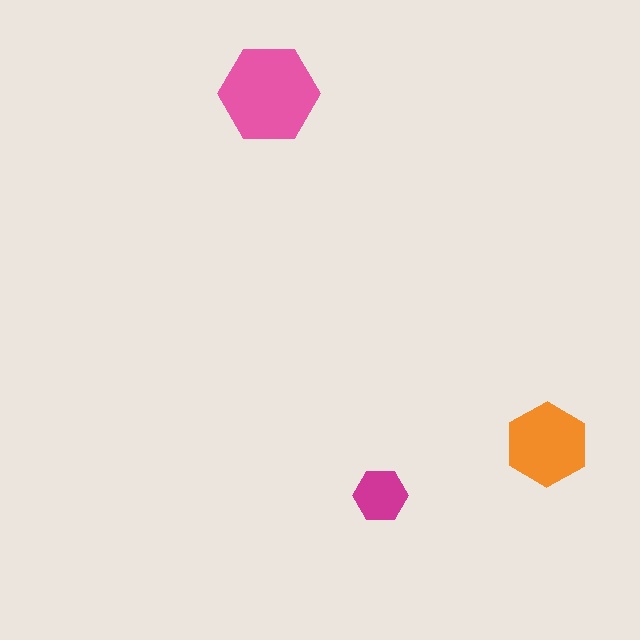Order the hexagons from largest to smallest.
the pink one, the orange one, the magenta one.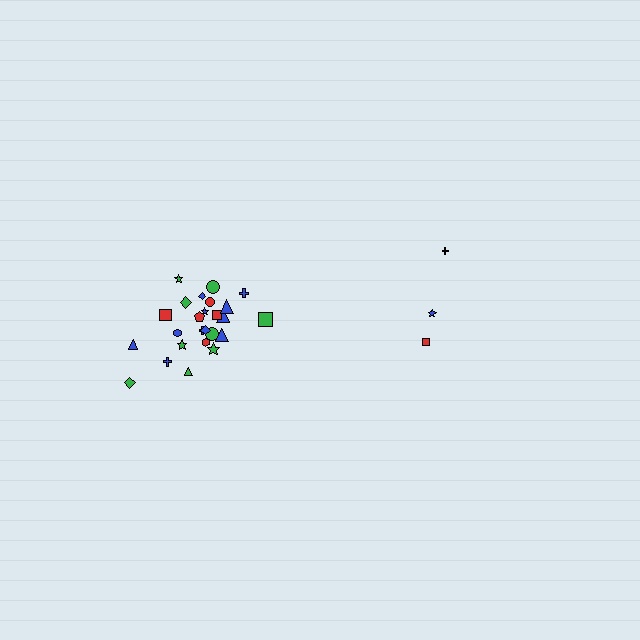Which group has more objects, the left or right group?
The left group.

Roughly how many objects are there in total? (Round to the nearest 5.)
Roughly 30 objects in total.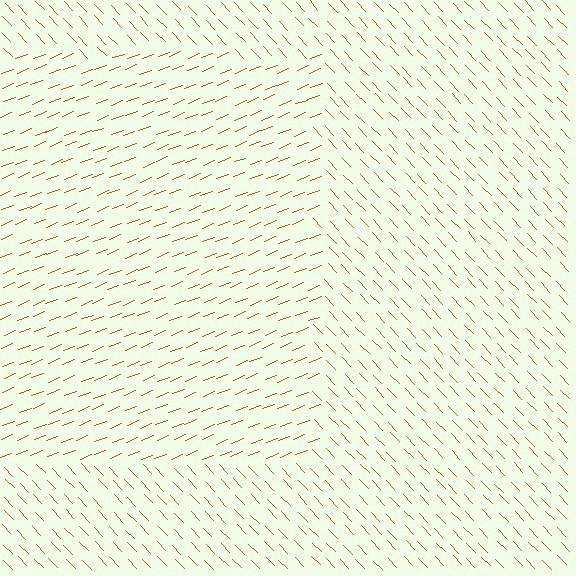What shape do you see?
I see a rectangle.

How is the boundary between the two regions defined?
The boundary is defined purely by a change in line orientation (approximately 68 degrees difference). All lines are the same color and thickness.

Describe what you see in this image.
The image is filled with small brown line segments. A rectangle region in the image has lines oriented differently from the surrounding lines, creating a visible texture boundary.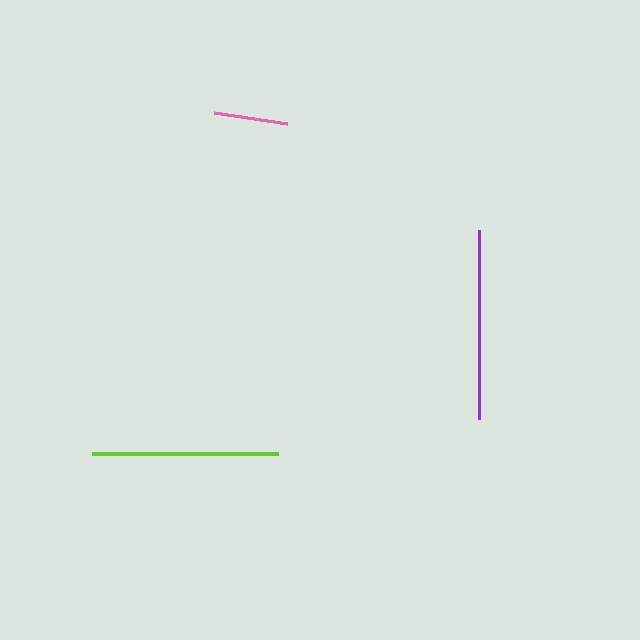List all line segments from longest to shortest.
From longest to shortest: purple, lime, pink.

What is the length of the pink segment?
The pink segment is approximately 74 pixels long.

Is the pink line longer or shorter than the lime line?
The lime line is longer than the pink line.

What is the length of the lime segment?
The lime segment is approximately 186 pixels long.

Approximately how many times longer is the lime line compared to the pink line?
The lime line is approximately 2.5 times the length of the pink line.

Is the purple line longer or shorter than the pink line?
The purple line is longer than the pink line.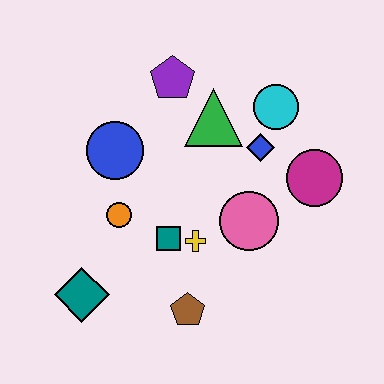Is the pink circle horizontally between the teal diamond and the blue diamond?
Yes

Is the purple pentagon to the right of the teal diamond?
Yes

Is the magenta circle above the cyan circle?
No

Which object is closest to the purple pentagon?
The green triangle is closest to the purple pentagon.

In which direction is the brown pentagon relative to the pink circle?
The brown pentagon is below the pink circle.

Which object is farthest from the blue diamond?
The teal diamond is farthest from the blue diamond.